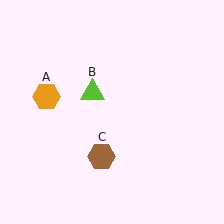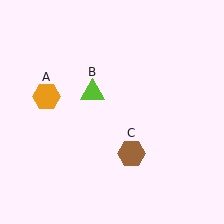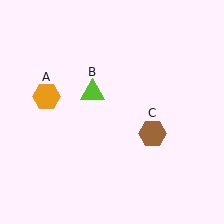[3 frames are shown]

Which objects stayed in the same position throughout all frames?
Orange hexagon (object A) and lime triangle (object B) remained stationary.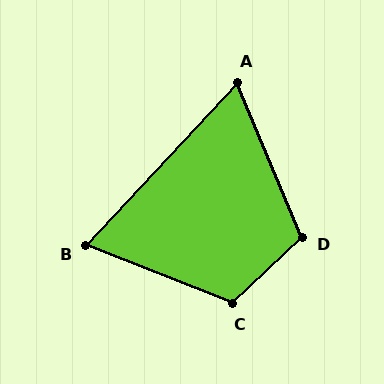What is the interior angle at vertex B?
Approximately 69 degrees (acute).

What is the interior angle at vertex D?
Approximately 111 degrees (obtuse).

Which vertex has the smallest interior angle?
A, at approximately 66 degrees.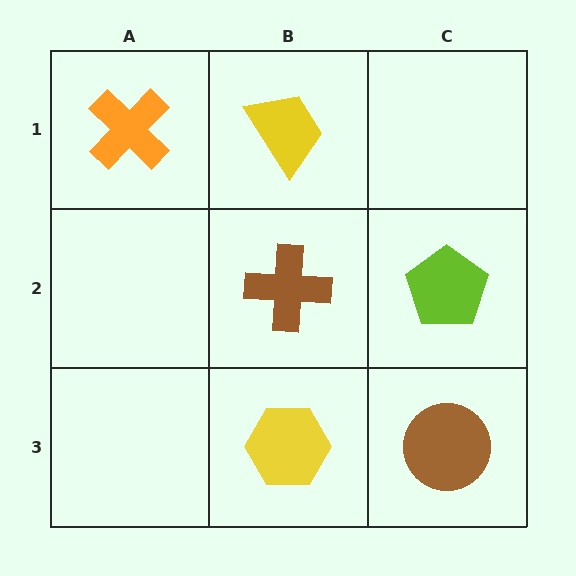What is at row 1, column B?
A yellow trapezoid.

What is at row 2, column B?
A brown cross.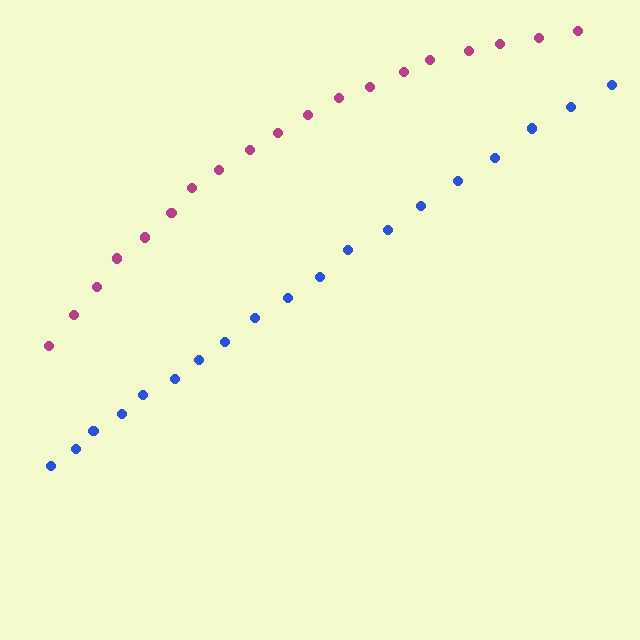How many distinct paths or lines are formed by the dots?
There are 2 distinct paths.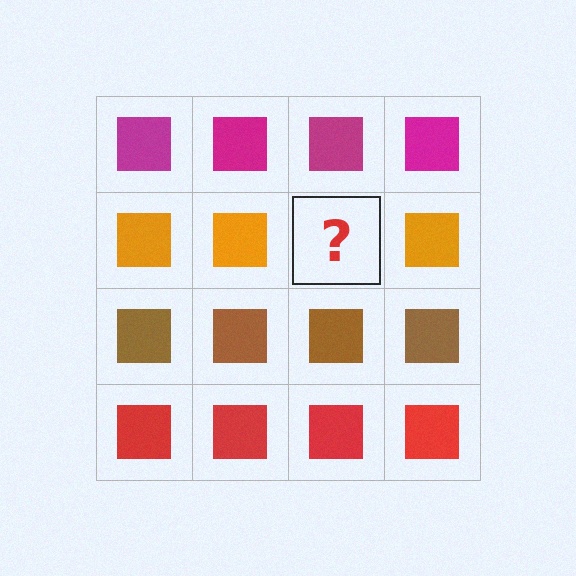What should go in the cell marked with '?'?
The missing cell should contain an orange square.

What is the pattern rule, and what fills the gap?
The rule is that each row has a consistent color. The gap should be filled with an orange square.